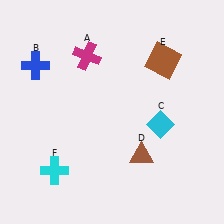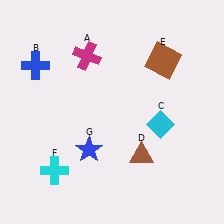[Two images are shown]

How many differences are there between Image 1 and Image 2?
There is 1 difference between the two images.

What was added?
A blue star (G) was added in Image 2.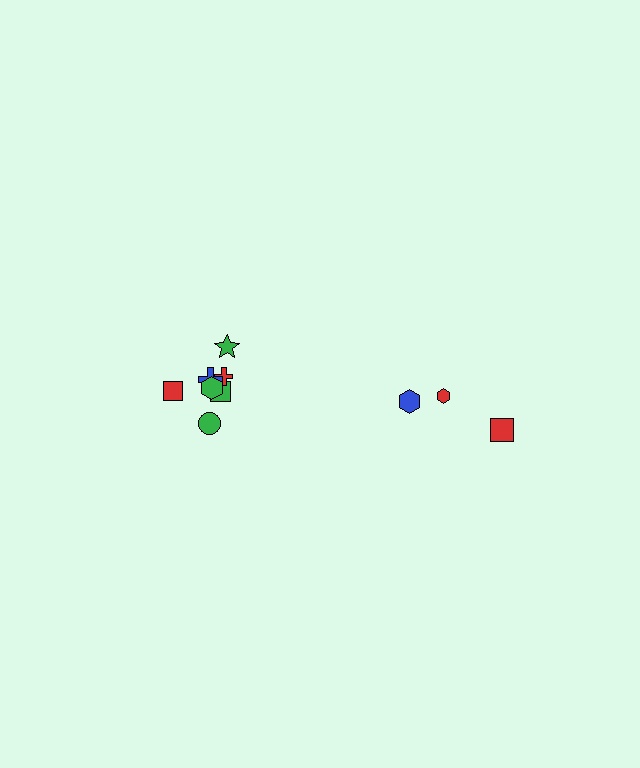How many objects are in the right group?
There are 3 objects.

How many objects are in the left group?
There are 7 objects.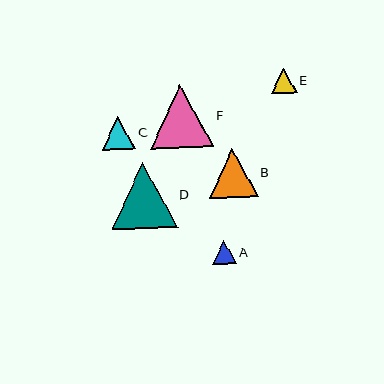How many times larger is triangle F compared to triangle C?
Triangle F is approximately 1.9 times the size of triangle C.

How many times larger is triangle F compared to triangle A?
Triangle F is approximately 2.6 times the size of triangle A.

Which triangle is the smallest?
Triangle A is the smallest with a size of approximately 24 pixels.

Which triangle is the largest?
Triangle D is the largest with a size of approximately 66 pixels.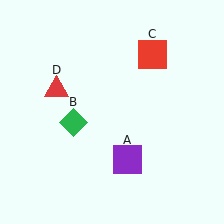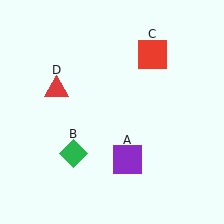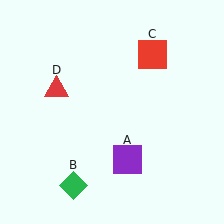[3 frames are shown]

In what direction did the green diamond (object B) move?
The green diamond (object B) moved down.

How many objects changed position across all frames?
1 object changed position: green diamond (object B).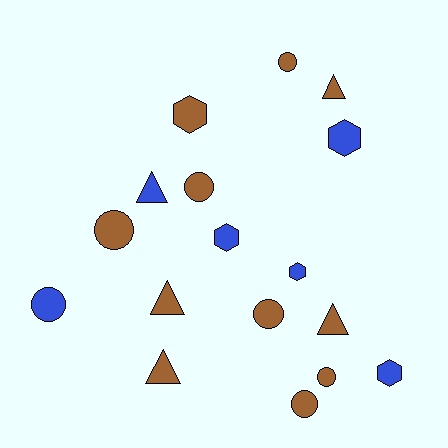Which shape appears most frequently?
Circle, with 7 objects.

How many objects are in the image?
There are 17 objects.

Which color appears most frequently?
Brown, with 11 objects.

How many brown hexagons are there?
There is 1 brown hexagon.